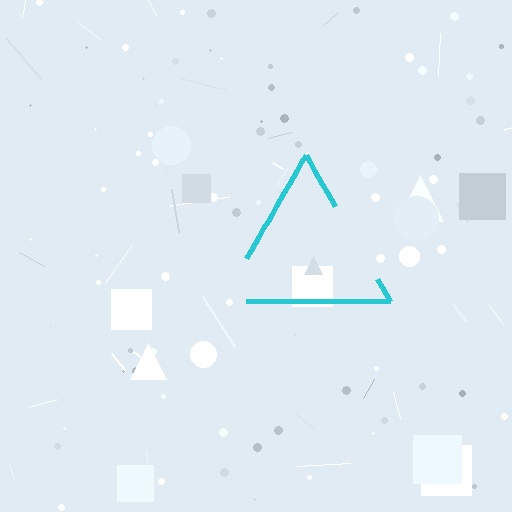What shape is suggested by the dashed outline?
The dashed outline suggests a triangle.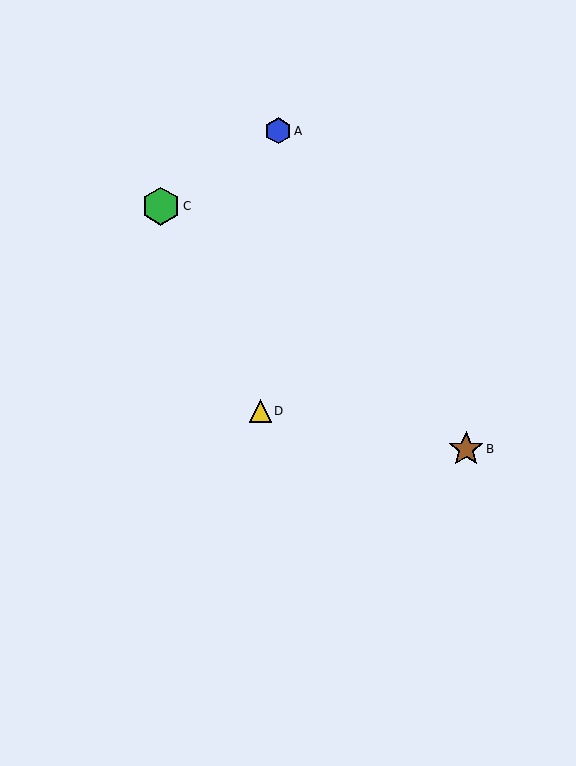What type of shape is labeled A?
Shape A is a blue hexagon.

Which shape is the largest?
The green hexagon (labeled C) is the largest.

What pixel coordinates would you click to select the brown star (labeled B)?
Click at (466, 449) to select the brown star B.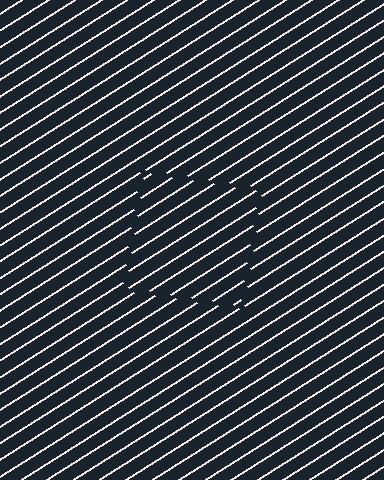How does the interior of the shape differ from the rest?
The interior of the shape contains the same grating, shifted by half a period — the contour is defined by the phase discontinuity where line-ends from the inner and outer gratings abut.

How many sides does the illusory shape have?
4 sides — the line-ends trace a square.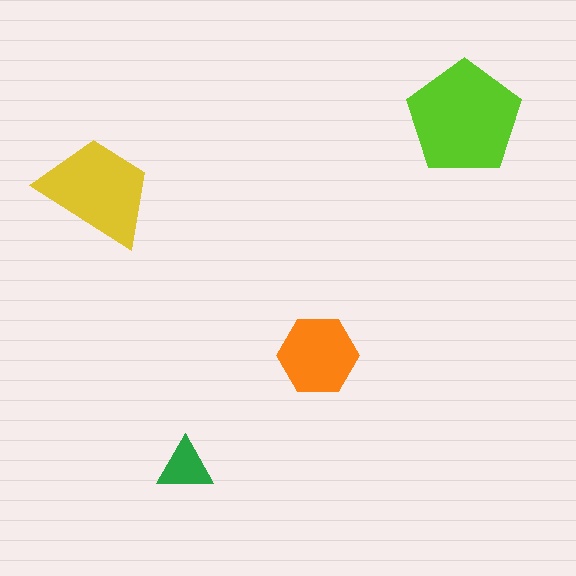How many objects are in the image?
There are 4 objects in the image.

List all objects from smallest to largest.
The green triangle, the orange hexagon, the yellow trapezoid, the lime pentagon.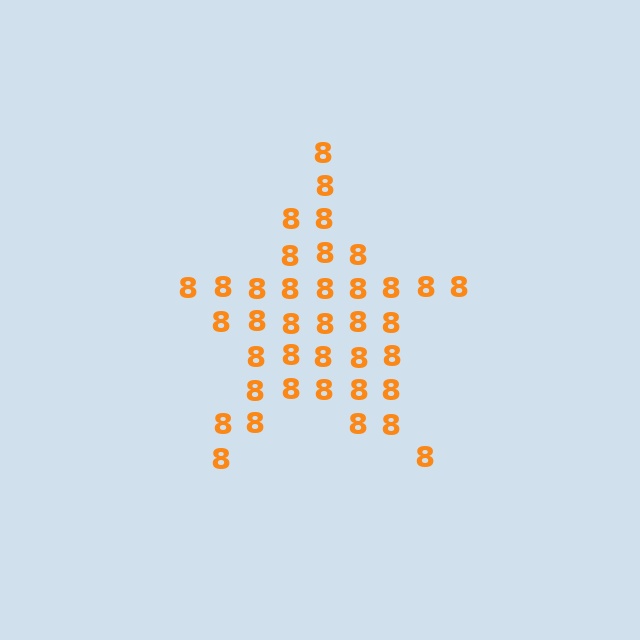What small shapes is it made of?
It is made of small digit 8's.